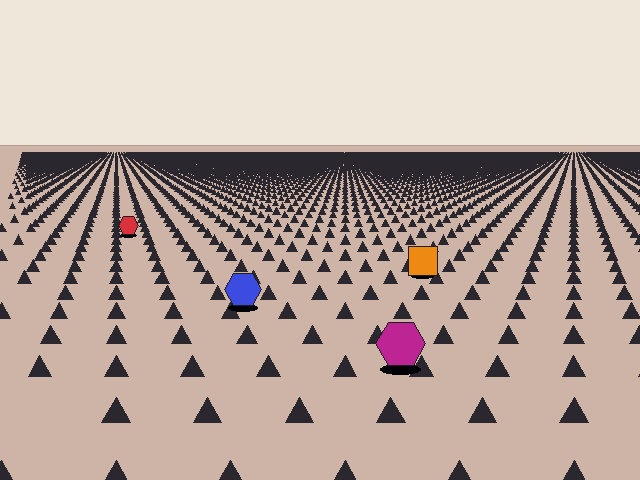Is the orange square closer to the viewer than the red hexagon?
Yes. The orange square is closer — you can tell from the texture gradient: the ground texture is coarser near it.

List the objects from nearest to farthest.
From nearest to farthest: the magenta hexagon, the blue hexagon, the orange square, the red hexagon.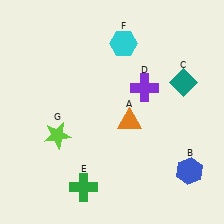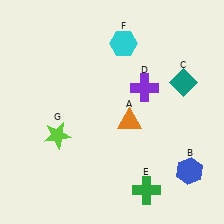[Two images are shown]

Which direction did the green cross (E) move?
The green cross (E) moved right.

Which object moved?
The green cross (E) moved right.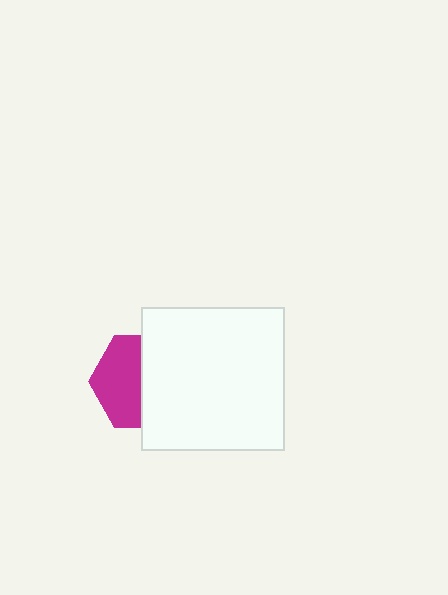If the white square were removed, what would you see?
You would see the complete magenta hexagon.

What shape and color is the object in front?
The object in front is a white square.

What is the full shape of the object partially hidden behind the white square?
The partially hidden object is a magenta hexagon.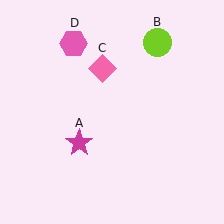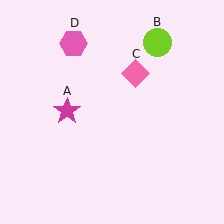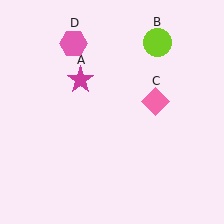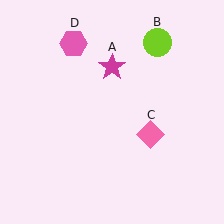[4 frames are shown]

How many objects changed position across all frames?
2 objects changed position: magenta star (object A), pink diamond (object C).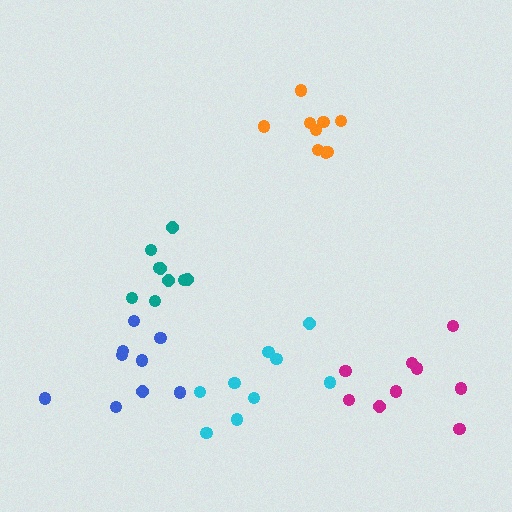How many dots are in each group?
Group 1: 9 dots, Group 2: 9 dots, Group 3: 9 dots, Group 4: 9 dots, Group 5: 9 dots (45 total).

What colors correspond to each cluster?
The clusters are colored: orange, teal, blue, magenta, cyan.